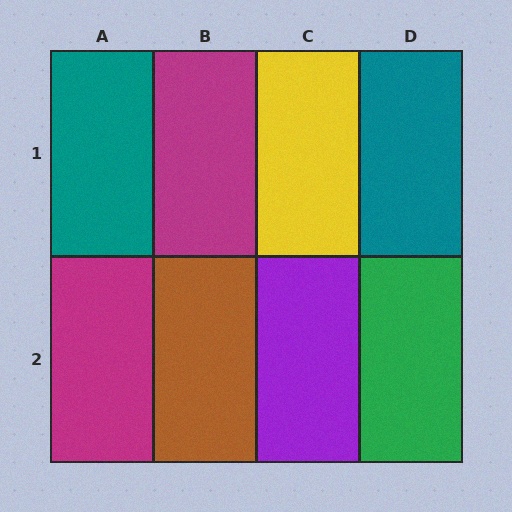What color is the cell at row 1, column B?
Magenta.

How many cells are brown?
1 cell is brown.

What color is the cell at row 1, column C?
Yellow.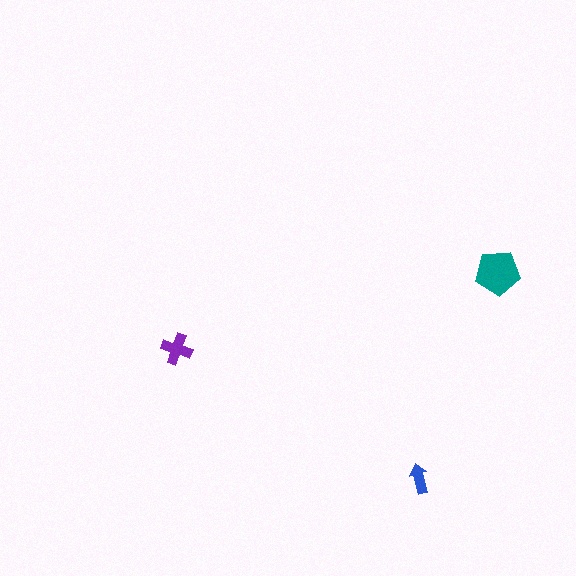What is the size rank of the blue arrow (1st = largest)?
3rd.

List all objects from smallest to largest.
The blue arrow, the purple cross, the teal pentagon.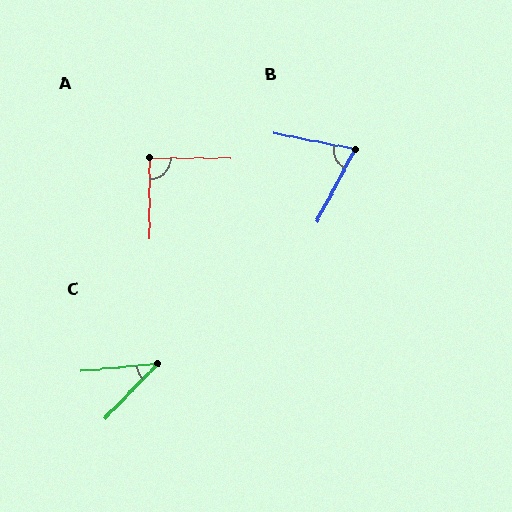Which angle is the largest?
A, at approximately 90 degrees.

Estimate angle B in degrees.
Approximately 74 degrees.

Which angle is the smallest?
C, at approximately 41 degrees.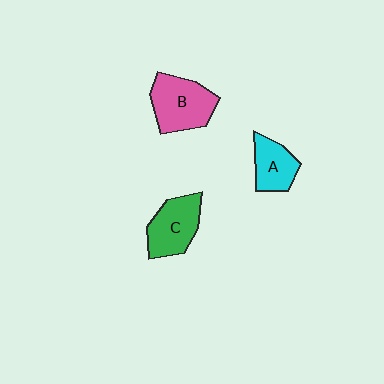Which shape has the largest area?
Shape B (pink).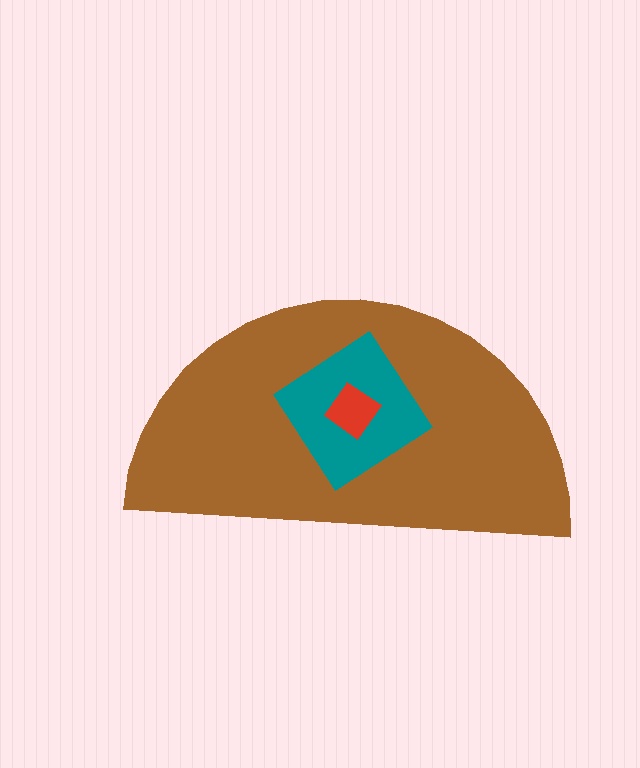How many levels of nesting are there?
3.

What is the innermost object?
The red diamond.